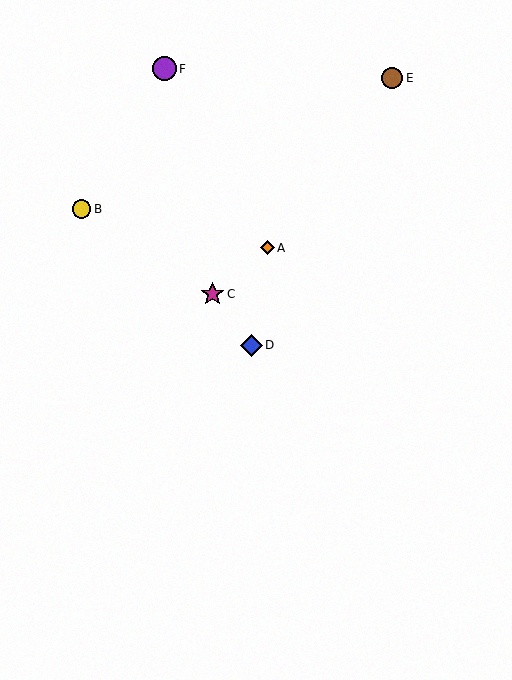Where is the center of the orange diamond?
The center of the orange diamond is at (267, 248).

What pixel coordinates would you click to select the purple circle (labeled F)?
Click at (164, 69) to select the purple circle F.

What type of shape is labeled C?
Shape C is a magenta star.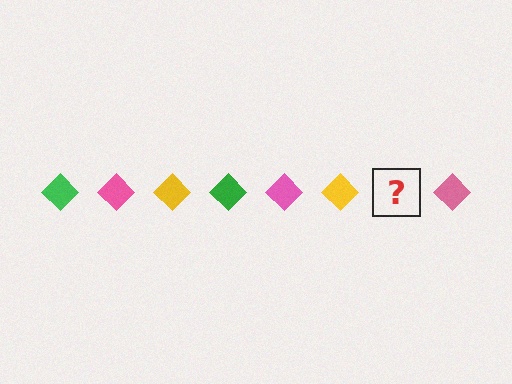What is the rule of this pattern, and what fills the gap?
The rule is that the pattern cycles through green, pink, yellow diamonds. The gap should be filled with a green diamond.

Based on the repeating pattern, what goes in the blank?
The blank should be a green diamond.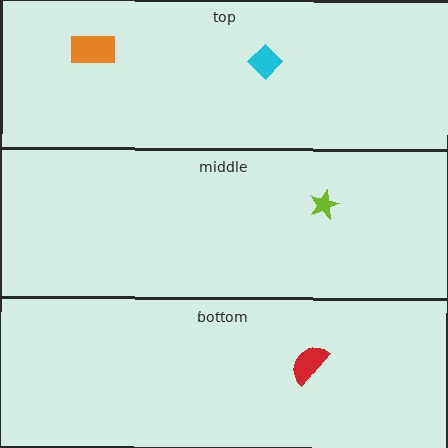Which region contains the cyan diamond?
The top region.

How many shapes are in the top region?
2.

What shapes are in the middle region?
The lime star.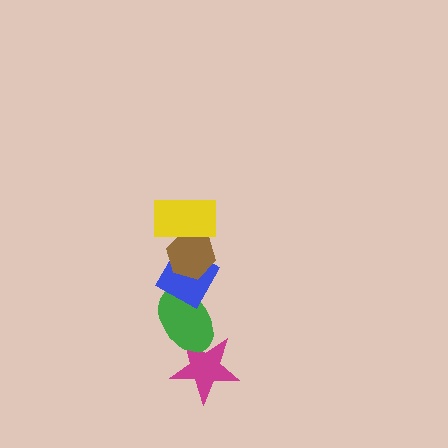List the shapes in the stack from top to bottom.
From top to bottom: the yellow rectangle, the brown hexagon, the blue diamond, the green ellipse, the magenta star.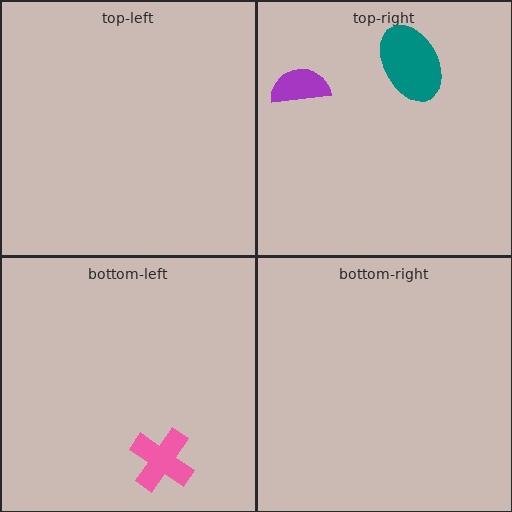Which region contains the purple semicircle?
The top-right region.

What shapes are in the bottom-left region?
The pink cross.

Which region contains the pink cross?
The bottom-left region.